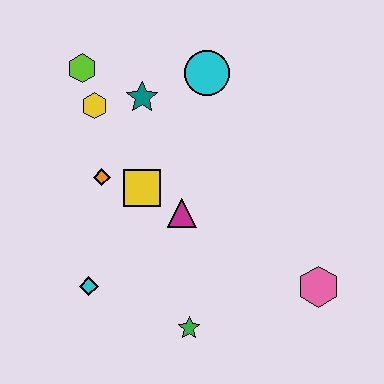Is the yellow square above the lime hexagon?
No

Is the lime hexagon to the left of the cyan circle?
Yes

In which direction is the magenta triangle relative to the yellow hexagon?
The magenta triangle is below the yellow hexagon.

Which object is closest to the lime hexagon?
The yellow hexagon is closest to the lime hexagon.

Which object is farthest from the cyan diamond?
The cyan circle is farthest from the cyan diamond.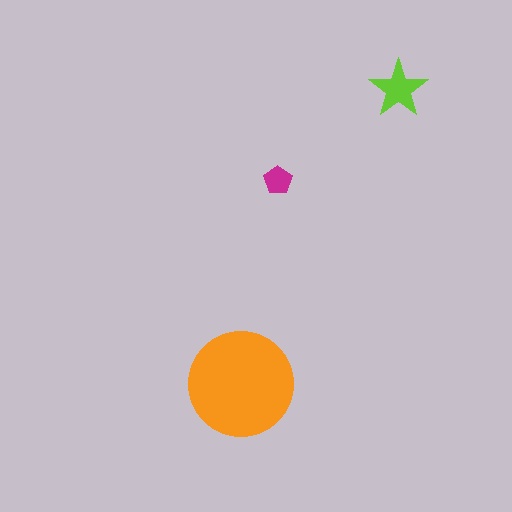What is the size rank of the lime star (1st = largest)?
2nd.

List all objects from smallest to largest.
The magenta pentagon, the lime star, the orange circle.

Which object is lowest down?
The orange circle is bottommost.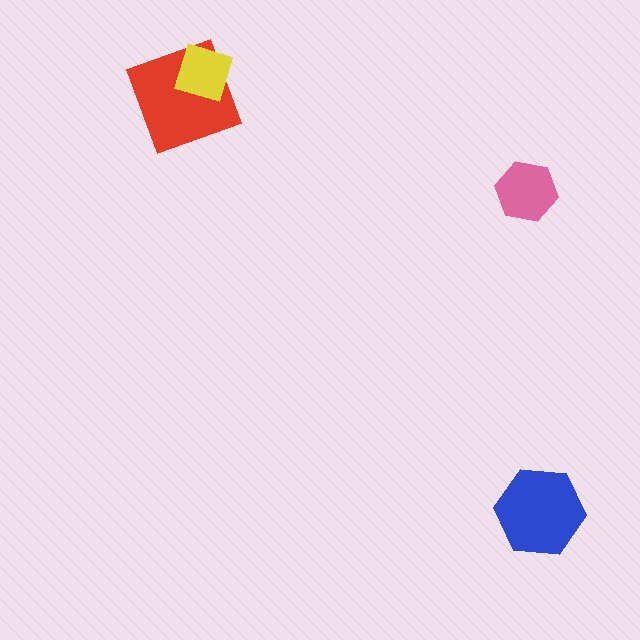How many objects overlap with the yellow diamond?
1 object overlaps with the yellow diamond.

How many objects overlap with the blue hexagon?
0 objects overlap with the blue hexagon.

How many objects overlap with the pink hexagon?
0 objects overlap with the pink hexagon.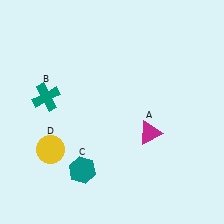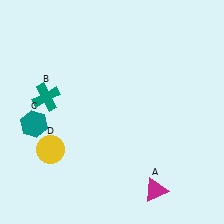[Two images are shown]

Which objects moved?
The objects that moved are: the magenta triangle (A), the teal hexagon (C).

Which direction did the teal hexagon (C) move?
The teal hexagon (C) moved left.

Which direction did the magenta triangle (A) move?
The magenta triangle (A) moved down.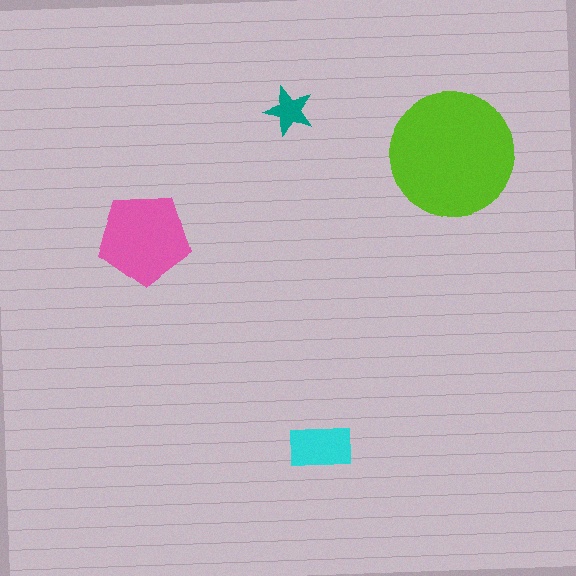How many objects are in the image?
There are 4 objects in the image.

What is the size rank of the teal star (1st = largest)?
4th.